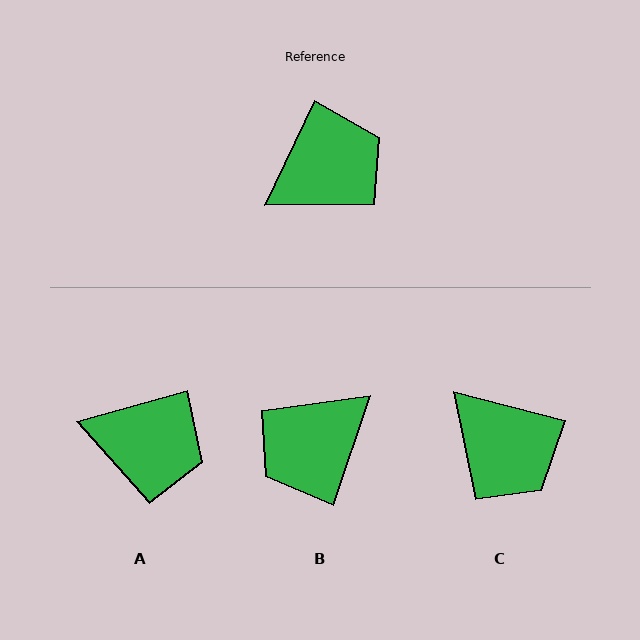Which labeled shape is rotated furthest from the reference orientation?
B, about 173 degrees away.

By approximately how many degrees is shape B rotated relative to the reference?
Approximately 173 degrees clockwise.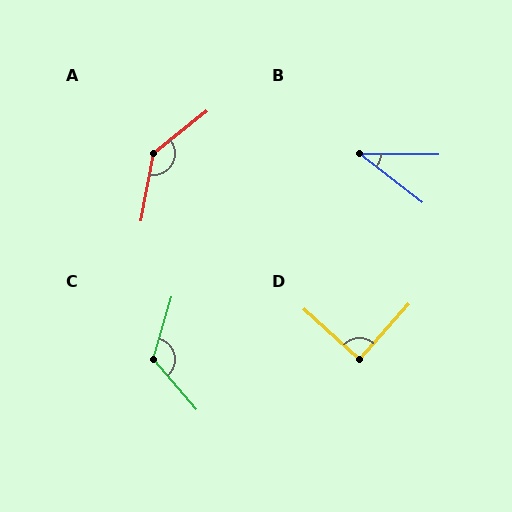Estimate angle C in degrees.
Approximately 123 degrees.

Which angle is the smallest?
B, at approximately 37 degrees.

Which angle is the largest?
A, at approximately 139 degrees.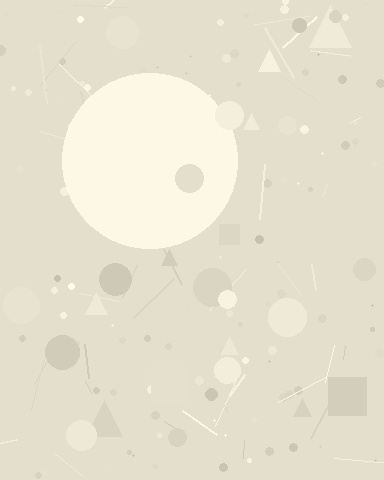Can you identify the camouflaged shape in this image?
The camouflaged shape is a circle.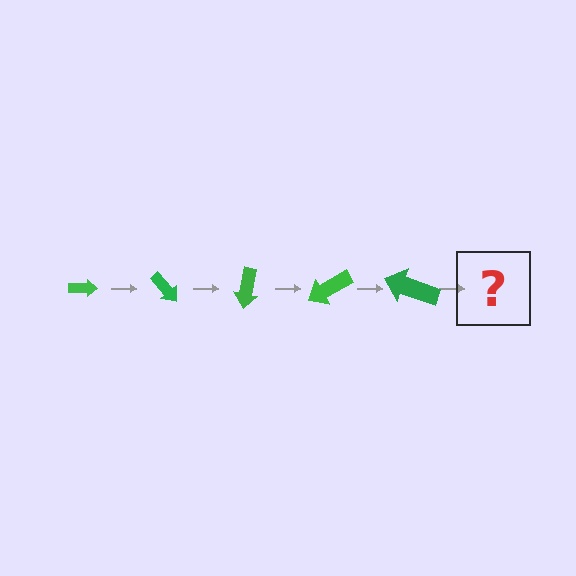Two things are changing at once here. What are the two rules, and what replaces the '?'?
The two rules are that the arrow grows larger each step and it rotates 50 degrees each step. The '?' should be an arrow, larger than the previous one and rotated 250 degrees from the start.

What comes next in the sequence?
The next element should be an arrow, larger than the previous one and rotated 250 degrees from the start.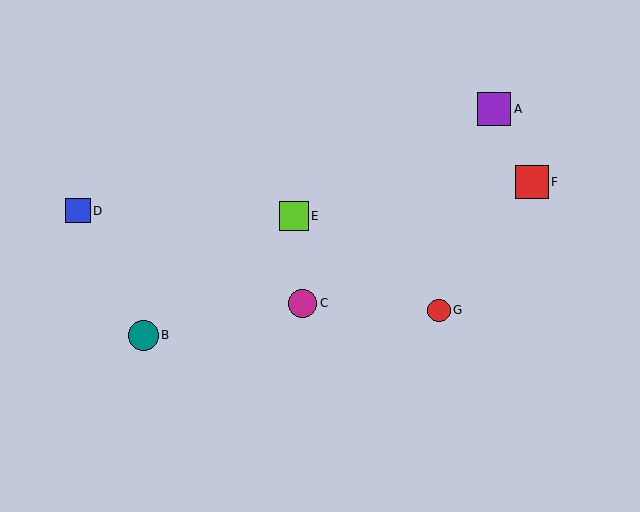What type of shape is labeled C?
Shape C is a magenta circle.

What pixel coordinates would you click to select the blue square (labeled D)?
Click at (78, 211) to select the blue square D.